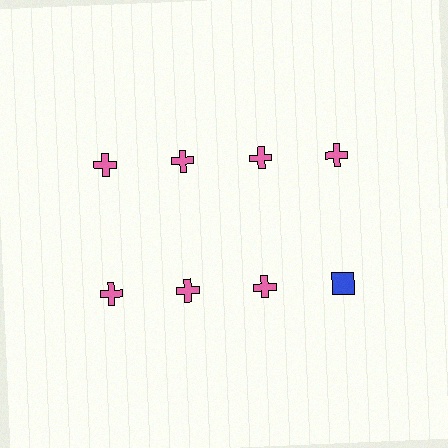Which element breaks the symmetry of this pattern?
The blue square in the second row, second from right column breaks the symmetry. All other shapes are pink crosses.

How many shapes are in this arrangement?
There are 8 shapes arranged in a grid pattern.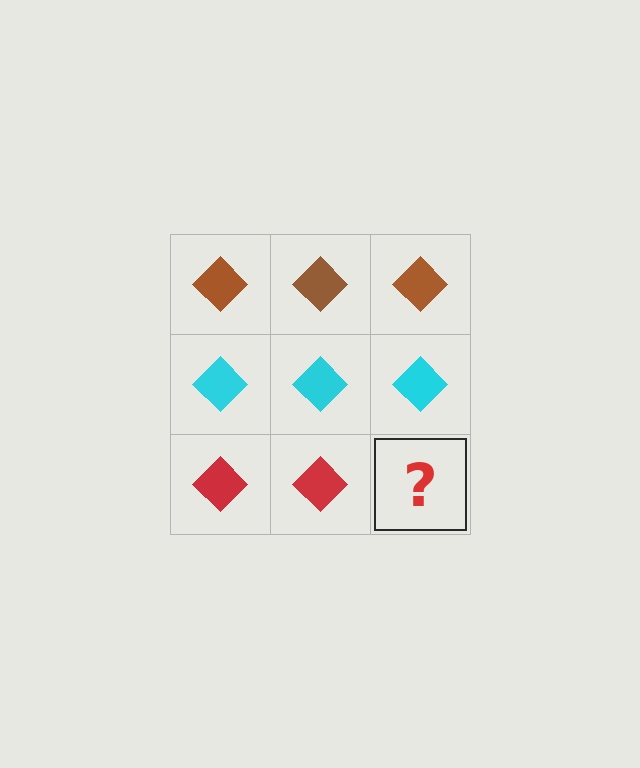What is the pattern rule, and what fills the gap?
The rule is that each row has a consistent color. The gap should be filled with a red diamond.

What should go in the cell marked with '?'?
The missing cell should contain a red diamond.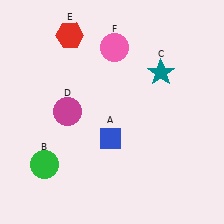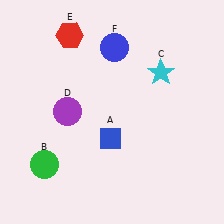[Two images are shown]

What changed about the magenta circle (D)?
In Image 1, D is magenta. In Image 2, it changed to purple.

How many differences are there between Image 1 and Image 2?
There are 3 differences between the two images.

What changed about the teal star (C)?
In Image 1, C is teal. In Image 2, it changed to cyan.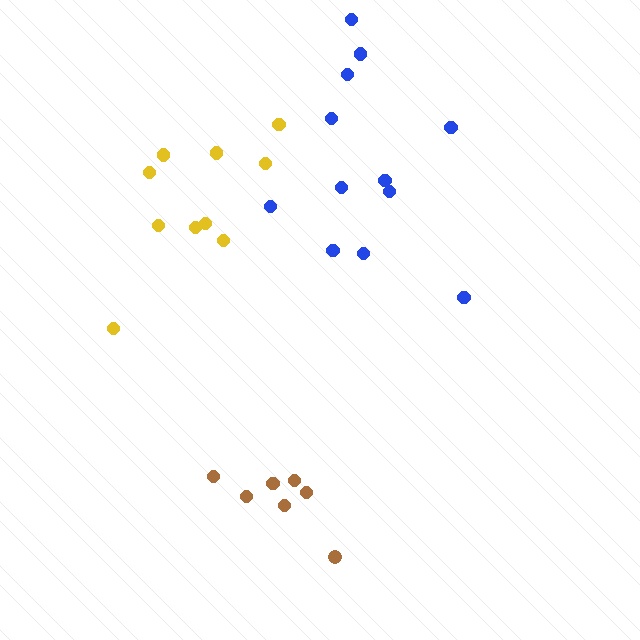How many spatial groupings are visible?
There are 3 spatial groupings.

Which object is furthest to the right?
The blue cluster is rightmost.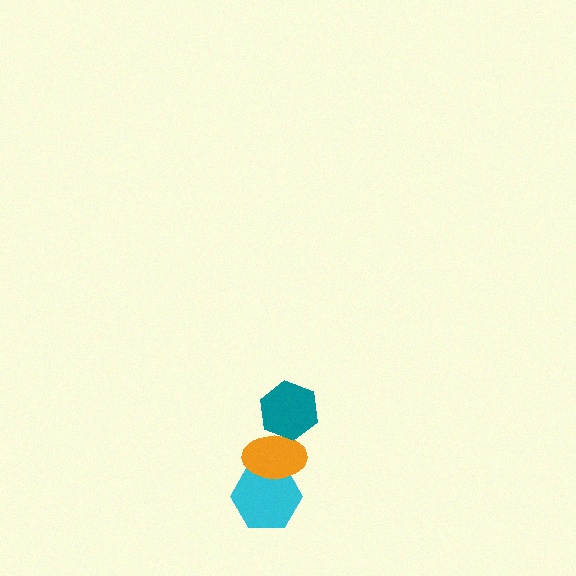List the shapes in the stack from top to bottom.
From top to bottom: the teal hexagon, the orange ellipse, the cyan hexagon.